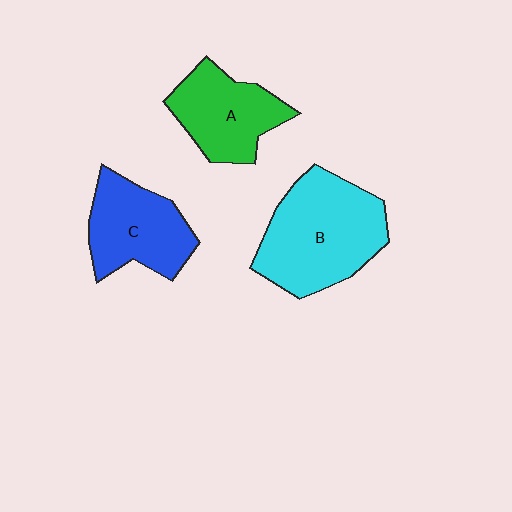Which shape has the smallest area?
Shape A (green).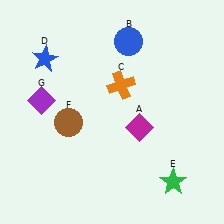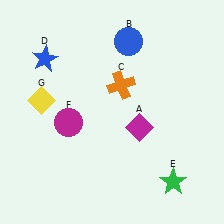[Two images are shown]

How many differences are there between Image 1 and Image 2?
There are 2 differences between the two images.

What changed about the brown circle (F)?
In Image 1, F is brown. In Image 2, it changed to magenta.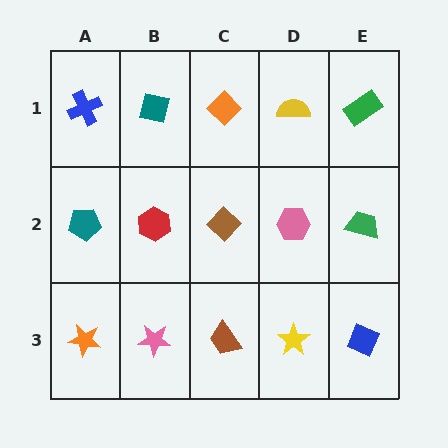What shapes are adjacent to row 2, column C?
An orange diamond (row 1, column C), a brown trapezoid (row 3, column C), a red hexagon (row 2, column B), a pink hexagon (row 2, column D).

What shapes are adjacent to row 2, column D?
A yellow semicircle (row 1, column D), a yellow star (row 3, column D), a brown diamond (row 2, column C), a green trapezoid (row 2, column E).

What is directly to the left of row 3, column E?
A yellow star.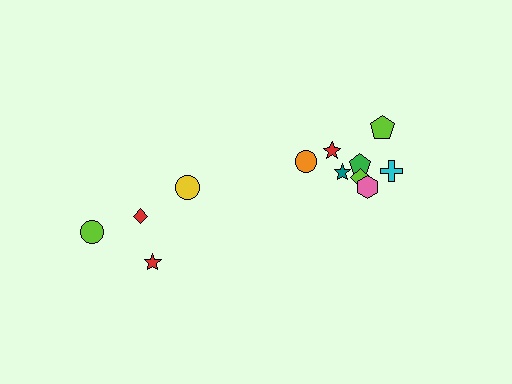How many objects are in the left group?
There are 4 objects.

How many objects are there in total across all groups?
There are 12 objects.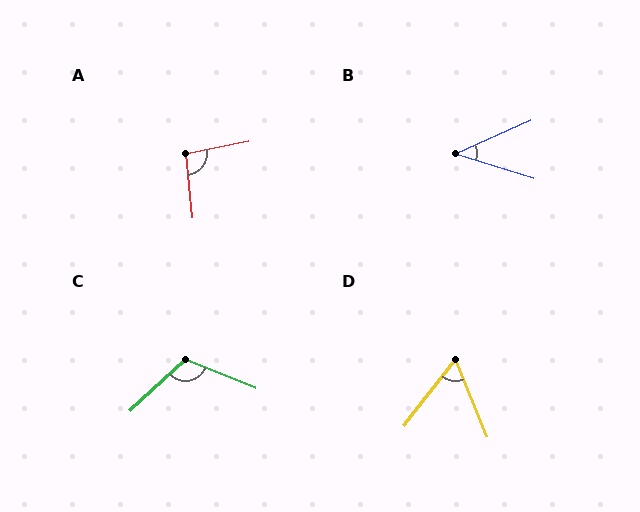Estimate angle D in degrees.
Approximately 60 degrees.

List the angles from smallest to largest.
B (41°), D (60°), A (96°), C (115°).